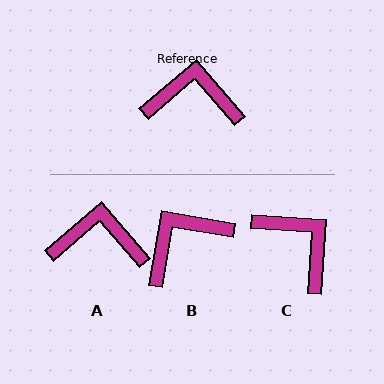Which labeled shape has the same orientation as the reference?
A.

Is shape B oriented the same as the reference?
No, it is off by about 40 degrees.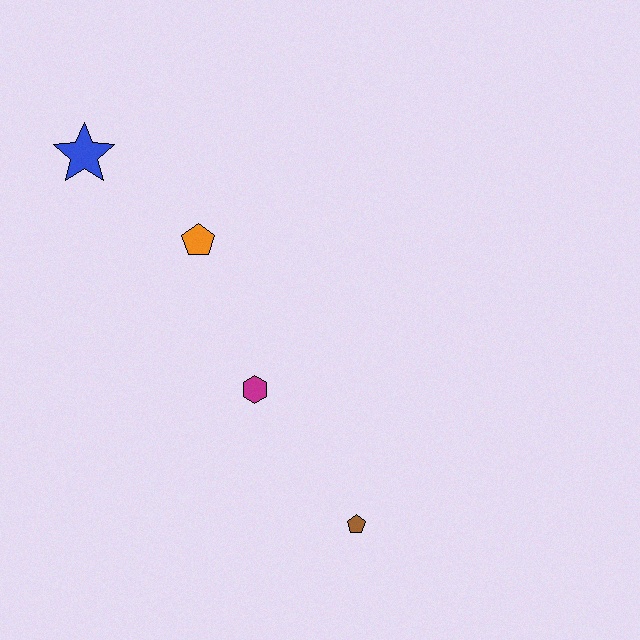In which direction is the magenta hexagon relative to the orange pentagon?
The magenta hexagon is below the orange pentagon.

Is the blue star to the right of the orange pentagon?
No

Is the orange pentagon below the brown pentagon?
No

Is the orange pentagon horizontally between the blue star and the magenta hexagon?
Yes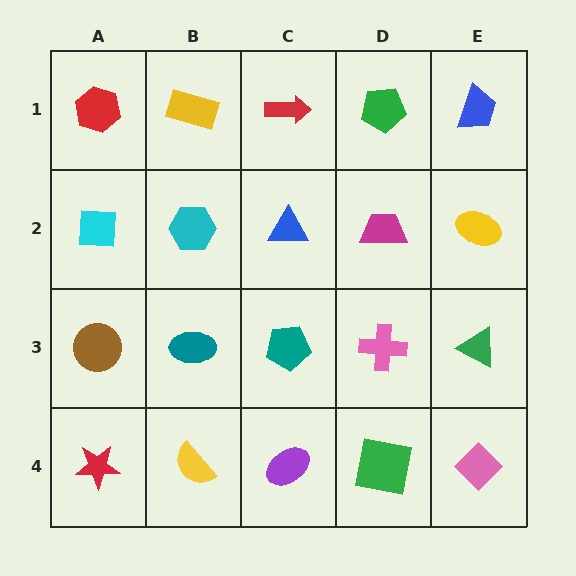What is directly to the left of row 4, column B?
A red star.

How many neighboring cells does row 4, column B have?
3.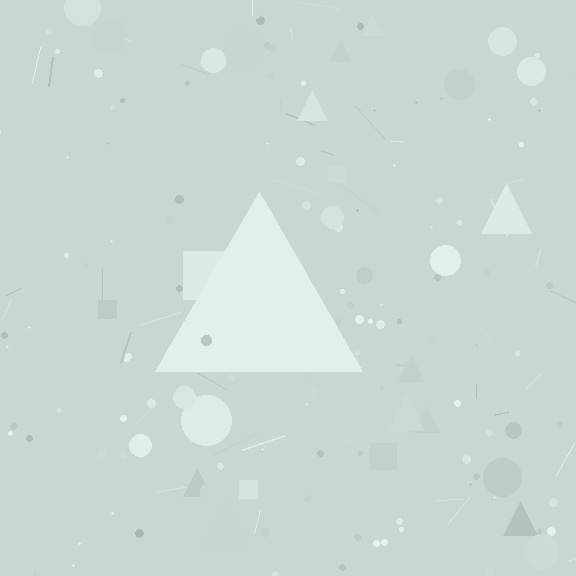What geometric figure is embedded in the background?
A triangle is embedded in the background.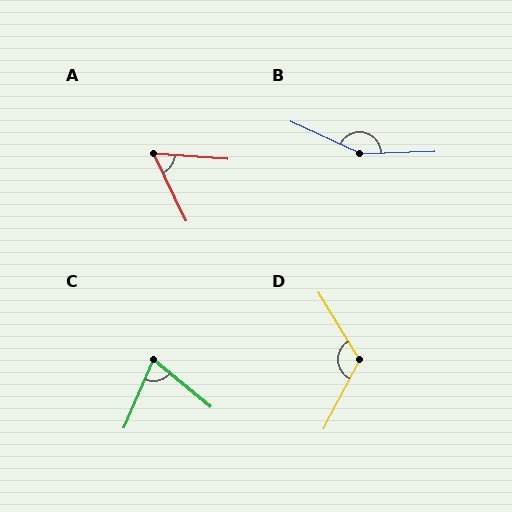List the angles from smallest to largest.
A (60°), C (74°), D (121°), B (154°).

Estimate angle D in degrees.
Approximately 121 degrees.